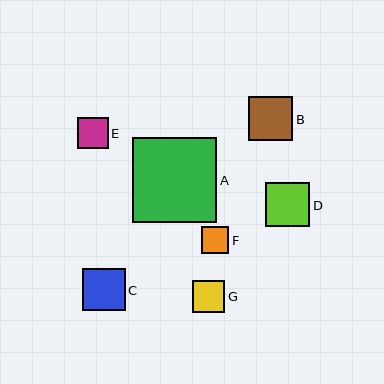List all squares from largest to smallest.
From largest to smallest: A, D, B, C, G, E, F.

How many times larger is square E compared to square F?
Square E is approximately 1.1 times the size of square F.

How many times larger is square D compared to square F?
Square D is approximately 1.6 times the size of square F.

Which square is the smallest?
Square F is the smallest with a size of approximately 27 pixels.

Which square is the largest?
Square A is the largest with a size of approximately 84 pixels.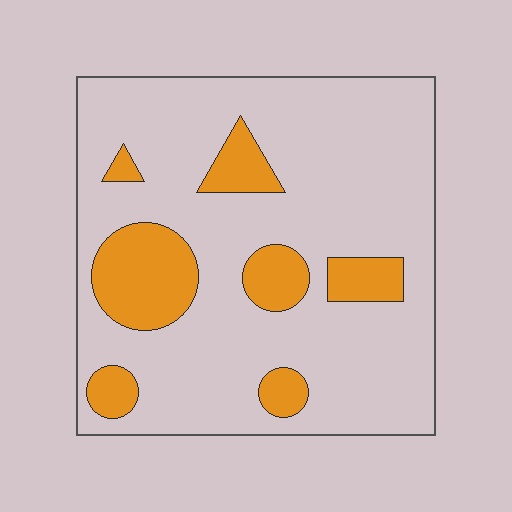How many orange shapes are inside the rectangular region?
7.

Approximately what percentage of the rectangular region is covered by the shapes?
Approximately 20%.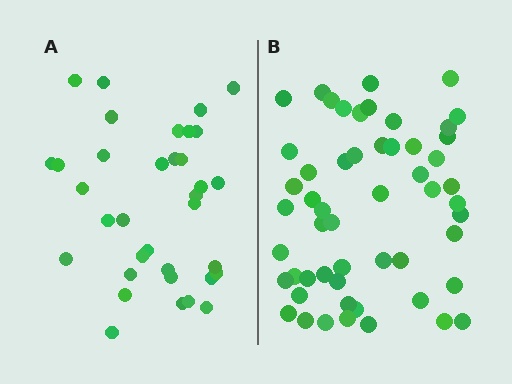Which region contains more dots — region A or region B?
Region B (the right region) has more dots.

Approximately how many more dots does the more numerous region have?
Region B has approximately 20 more dots than region A.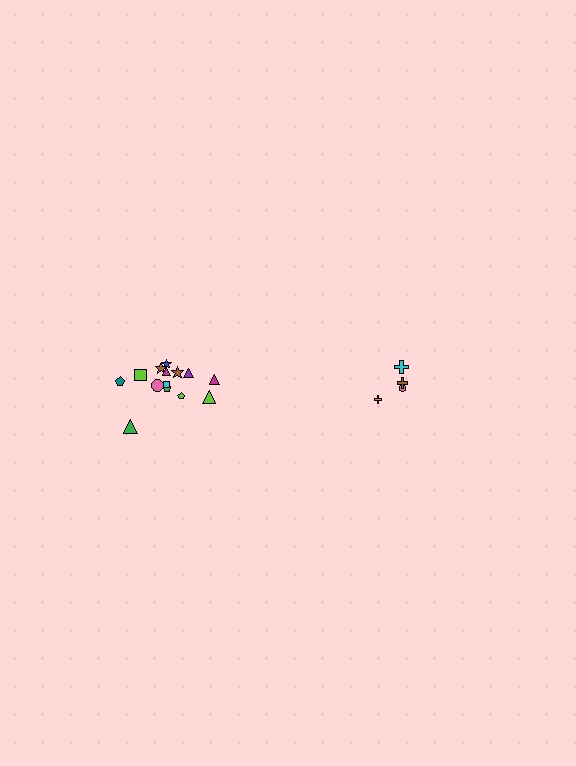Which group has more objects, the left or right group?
The left group.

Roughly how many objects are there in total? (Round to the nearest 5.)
Roughly 20 objects in total.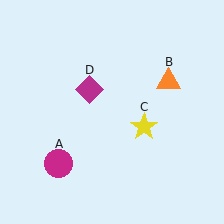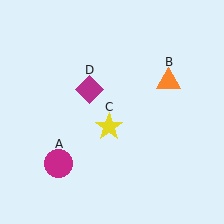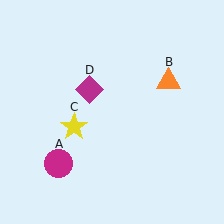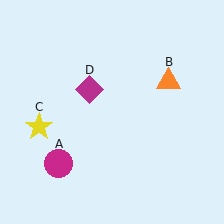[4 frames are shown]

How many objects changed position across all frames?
1 object changed position: yellow star (object C).